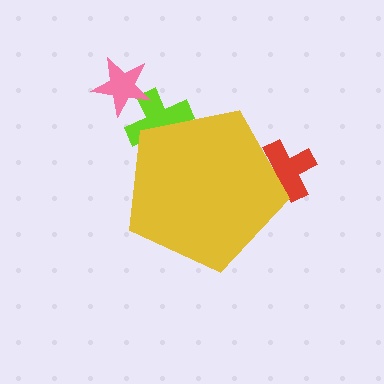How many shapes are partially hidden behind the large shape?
2 shapes are partially hidden.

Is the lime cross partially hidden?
Yes, the lime cross is partially hidden behind the yellow pentagon.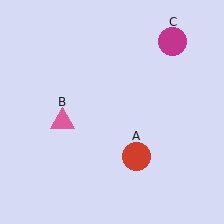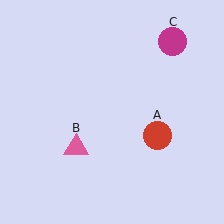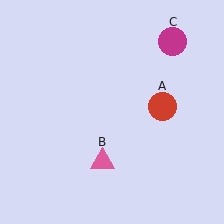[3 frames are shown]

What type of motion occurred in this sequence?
The red circle (object A), pink triangle (object B) rotated counterclockwise around the center of the scene.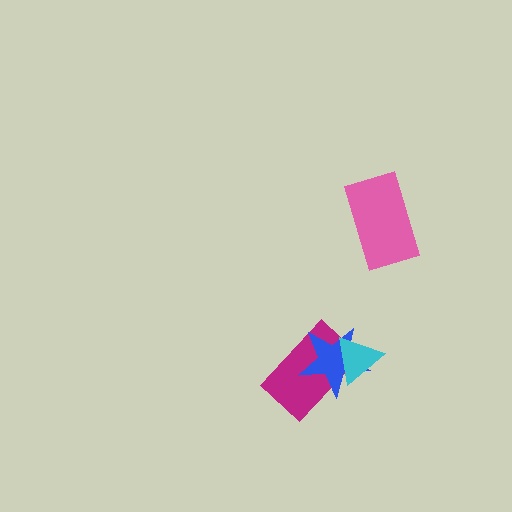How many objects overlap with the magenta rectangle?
2 objects overlap with the magenta rectangle.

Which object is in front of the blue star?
The cyan triangle is in front of the blue star.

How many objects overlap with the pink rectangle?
0 objects overlap with the pink rectangle.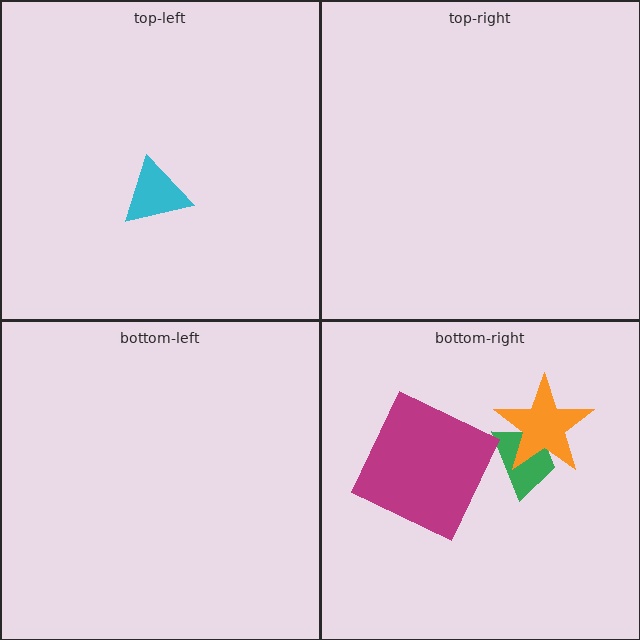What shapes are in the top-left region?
The cyan triangle.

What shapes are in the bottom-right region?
The green trapezoid, the magenta square, the orange star.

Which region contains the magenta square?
The bottom-right region.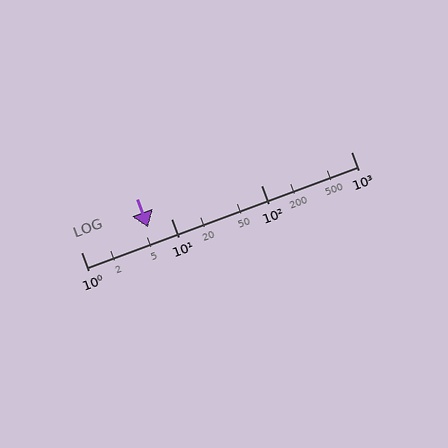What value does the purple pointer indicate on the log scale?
The pointer indicates approximately 5.5.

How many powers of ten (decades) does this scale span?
The scale spans 3 decades, from 1 to 1000.